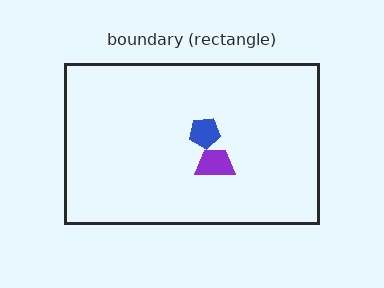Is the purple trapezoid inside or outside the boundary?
Inside.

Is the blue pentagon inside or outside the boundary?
Inside.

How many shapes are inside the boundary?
2 inside, 0 outside.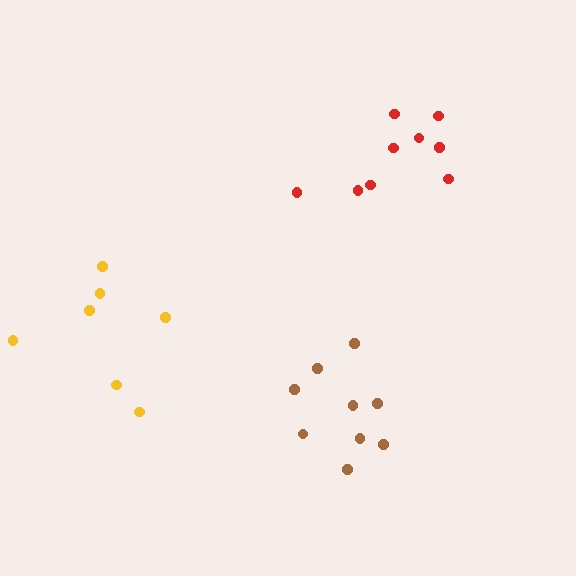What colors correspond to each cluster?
The clusters are colored: yellow, brown, red.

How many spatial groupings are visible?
There are 3 spatial groupings.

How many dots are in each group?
Group 1: 7 dots, Group 2: 9 dots, Group 3: 9 dots (25 total).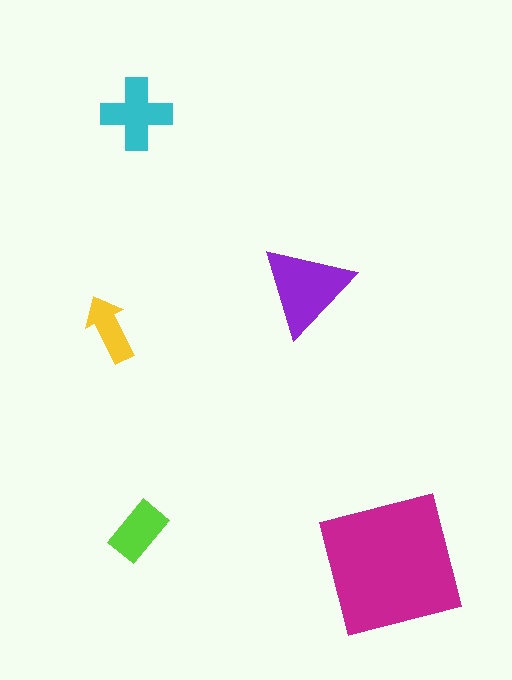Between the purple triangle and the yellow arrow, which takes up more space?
The purple triangle.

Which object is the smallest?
The yellow arrow.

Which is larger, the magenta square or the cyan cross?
The magenta square.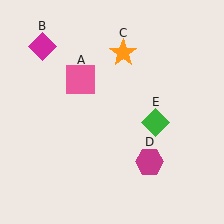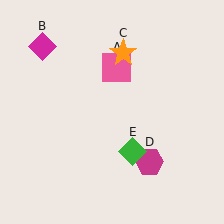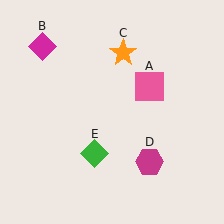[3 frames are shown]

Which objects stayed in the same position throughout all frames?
Magenta diamond (object B) and orange star (object C) and magenta hexagon (object D) remained stationary.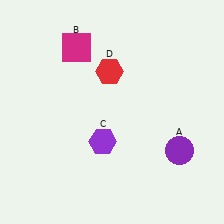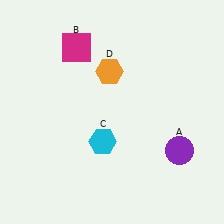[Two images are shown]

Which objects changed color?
C changed from purple to cyan. D changed from red to orange.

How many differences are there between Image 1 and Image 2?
There are 2 differences between the two images.